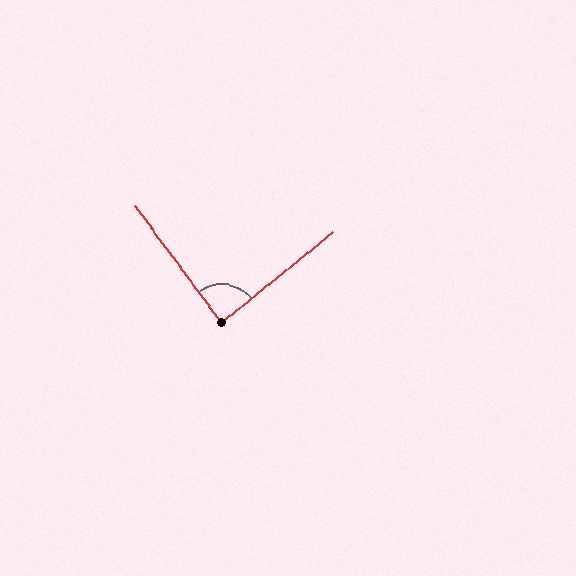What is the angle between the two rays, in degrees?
Approximately 87 degrees.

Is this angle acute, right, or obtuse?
It is approximately a right angle.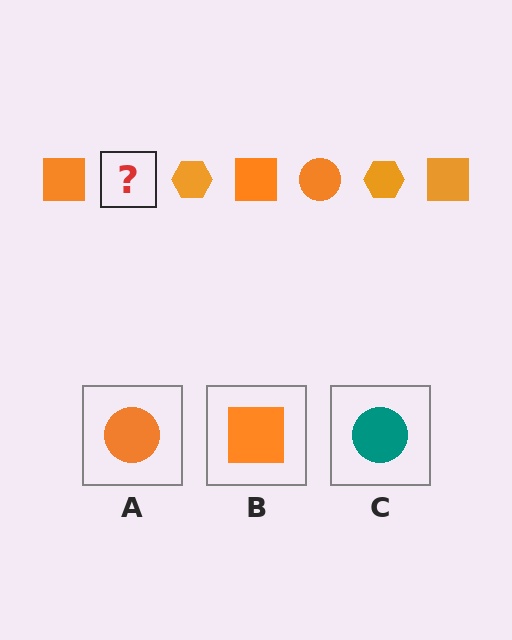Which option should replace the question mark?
Option A.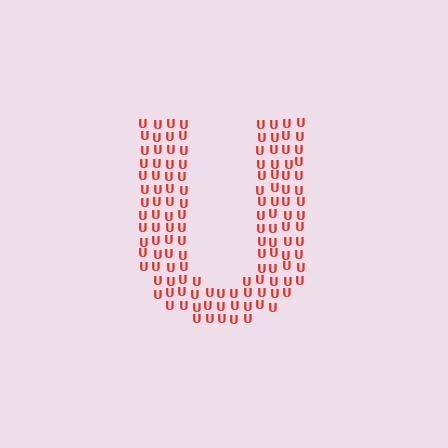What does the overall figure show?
The overall figure shows the letter U.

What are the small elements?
The small elements are letter U's.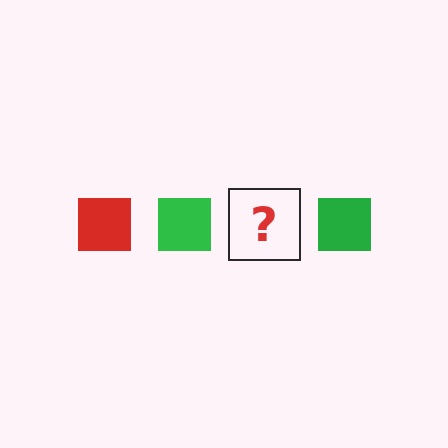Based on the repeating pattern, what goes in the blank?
The blank should be a red square.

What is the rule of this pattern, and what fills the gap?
The rule is that the pattern cycles through red, green squares. The gap should be filled with a red square.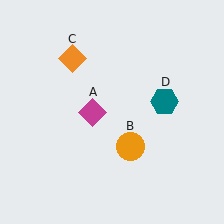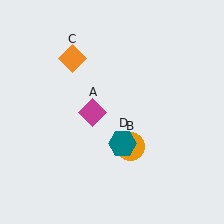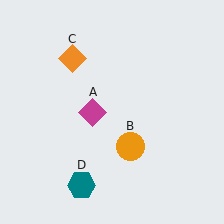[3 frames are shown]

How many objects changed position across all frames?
1 object changed position: teal hexagon (object D).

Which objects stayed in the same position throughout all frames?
Magenta diamond (object A) and orange circle (object B) and orange diamond (object C) remained stationary.